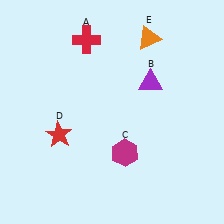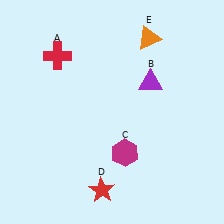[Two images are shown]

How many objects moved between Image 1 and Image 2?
2 objects moved between the two images.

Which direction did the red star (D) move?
The red star (D) moved down.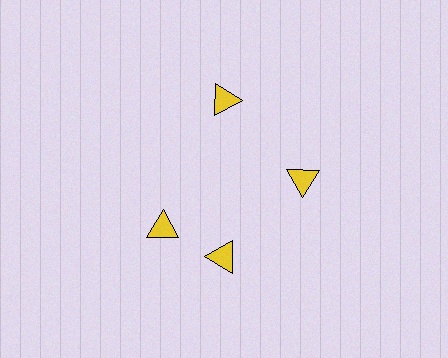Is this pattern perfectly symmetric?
No. The 4 yellow triangles are arranged in a ring, but one element near the 9 o'clock position is rotated out of alignment along the ring, breaking the 4-fold rotational symmetry.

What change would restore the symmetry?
The symmetry would be restored by rotating it back into even spacing with its neighbors so that all 4 triangles sit at equal angles and equal distance from the center.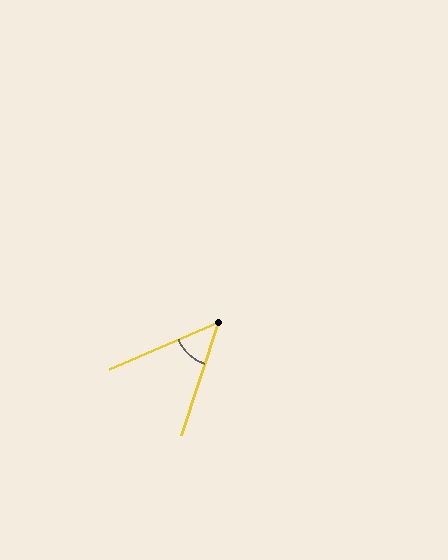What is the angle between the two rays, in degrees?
Approximately 49 degrees.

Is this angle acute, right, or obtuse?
It is acute.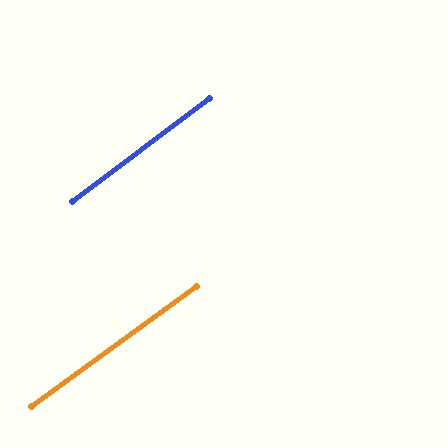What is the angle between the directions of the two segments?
Approximately 1 degree.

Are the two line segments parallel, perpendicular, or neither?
Parallel — their directions differ by only 1.1°.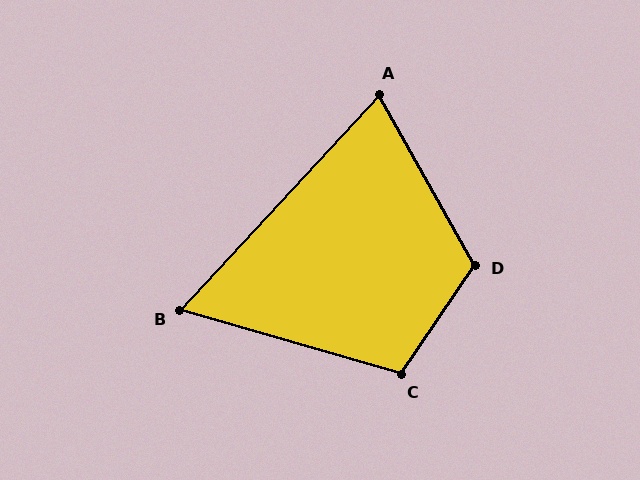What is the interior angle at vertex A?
Approximately 72 degrees (acute).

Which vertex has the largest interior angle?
D, at approximately 117 degrees.